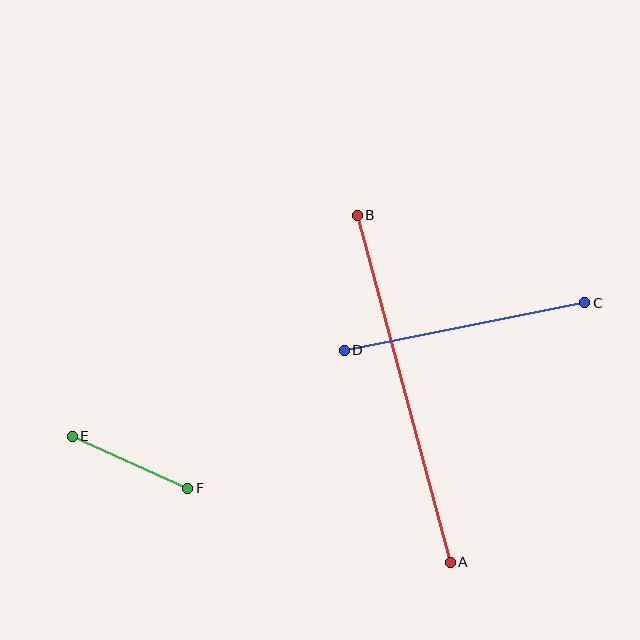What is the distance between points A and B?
The distance is approximately 359 pixels.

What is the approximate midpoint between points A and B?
The midpoint is at approximately (404, 389) pixels.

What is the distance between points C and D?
The distance is approximately 245 pixels.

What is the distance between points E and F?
The distance is approximately 127 pixels.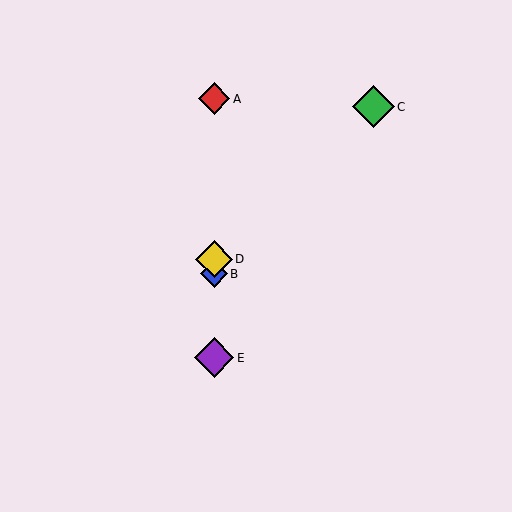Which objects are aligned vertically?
Objects A, B, D, E are aligned vertically.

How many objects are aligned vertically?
4 objects (A, B, D, E) are aligned vertically.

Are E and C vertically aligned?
No, E is at x≈214 and C is at x≈373.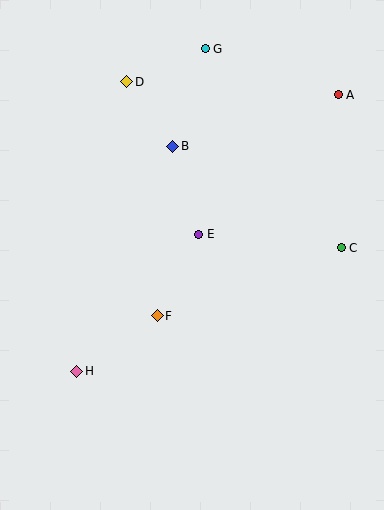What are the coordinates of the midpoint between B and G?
The midpoint between B and G is at (189, 98).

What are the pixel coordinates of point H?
Point H is at (77, 371).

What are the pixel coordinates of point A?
Point A is at (338, 95).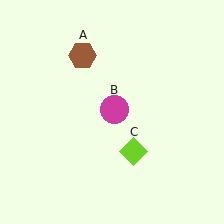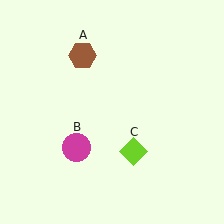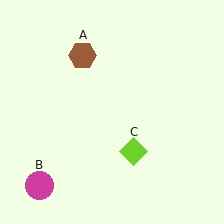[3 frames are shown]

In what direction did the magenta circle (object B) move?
The magenta circle (object B) moved down and to the left.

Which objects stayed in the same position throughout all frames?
Brown hexagon (object A) and lime diamond (object C) remained stationary.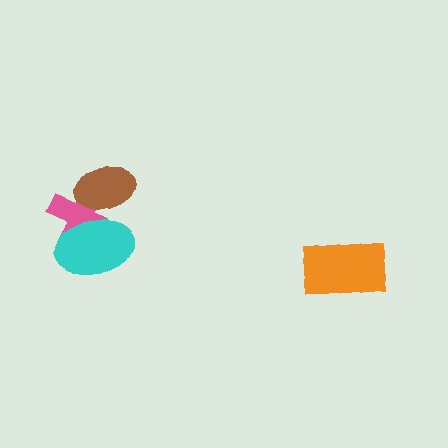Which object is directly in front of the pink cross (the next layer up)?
The brown ellipse is directly in front of the pink cross.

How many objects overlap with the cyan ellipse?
2 objects overlap with the cyan ellipse.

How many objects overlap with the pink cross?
2 objects overlap with the pink cross.